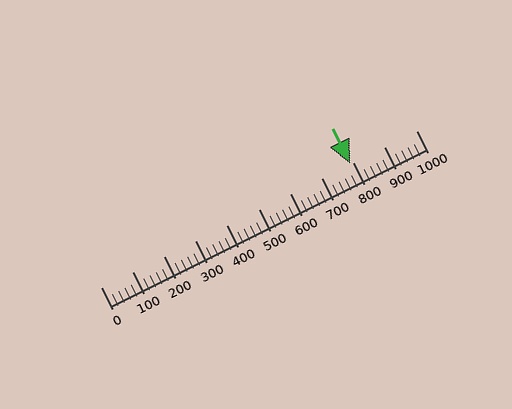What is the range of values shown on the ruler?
The ruler shows values from 0 to 1000.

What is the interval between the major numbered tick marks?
The major tick marks are spaced 100 units apart.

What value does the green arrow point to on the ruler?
The green arrow points to approximately 793.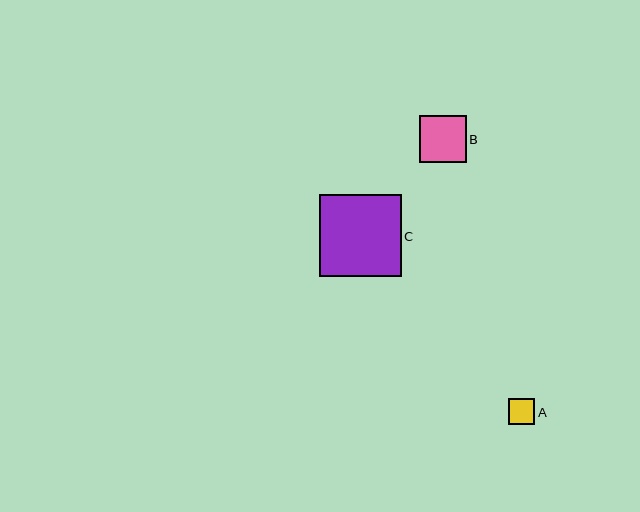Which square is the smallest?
Square A is the smallest with a size of approximately 26 pixels.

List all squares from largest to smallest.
From largest to smallest: C, B, A.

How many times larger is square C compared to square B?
Square C is approximately 1.7 times the size of square B.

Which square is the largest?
Square C is the largest with a size of approximately 82 pixels.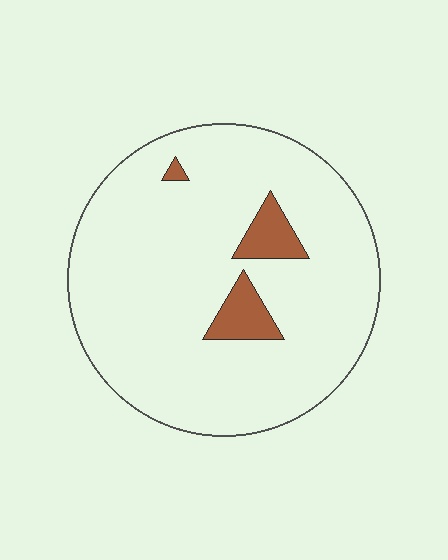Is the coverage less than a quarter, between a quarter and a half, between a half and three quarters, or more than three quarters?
Less than a quarter.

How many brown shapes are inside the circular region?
3.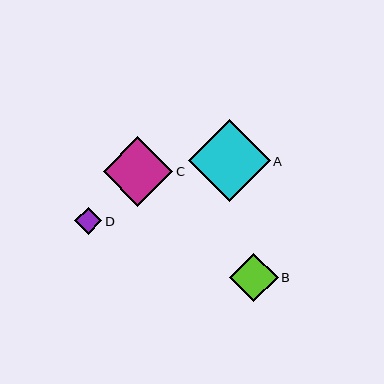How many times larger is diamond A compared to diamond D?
Diamond A is approximately 3.0 times the size of diamond D.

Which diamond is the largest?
Diamond A is the largest with a size of approximately 82 pixels.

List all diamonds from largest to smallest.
From largest to smallest: A, C, B, D.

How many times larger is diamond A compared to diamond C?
Diamond A is approximately 1.2 times the size of diamond C.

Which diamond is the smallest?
Diamond D is the smallest with a size of approximately 28 pixels.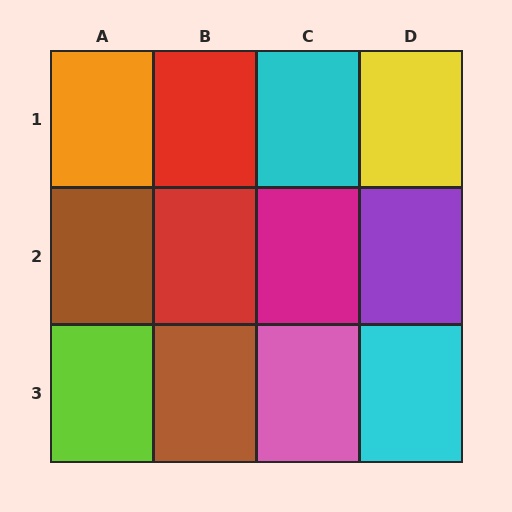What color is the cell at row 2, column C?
Magenta.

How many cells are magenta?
1 cell is magenta.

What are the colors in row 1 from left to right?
Orange, red, cyan, yellow.